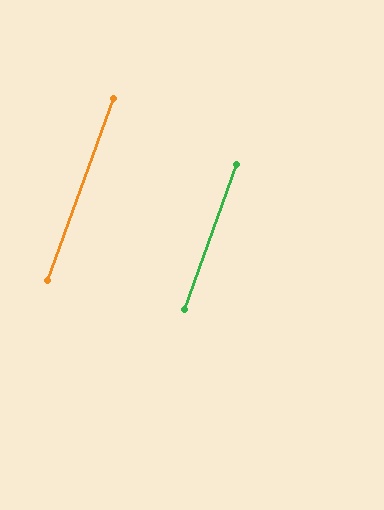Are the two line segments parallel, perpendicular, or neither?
Parallel — their directions differ by only 0.0°.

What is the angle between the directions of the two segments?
Approximately 0 degrees.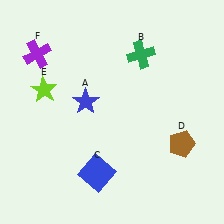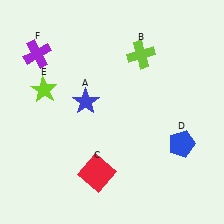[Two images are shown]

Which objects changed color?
B changed from green to lime. C changed from blue to red. D changed from brown to blue.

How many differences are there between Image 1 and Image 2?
There are 3 differences between the two images.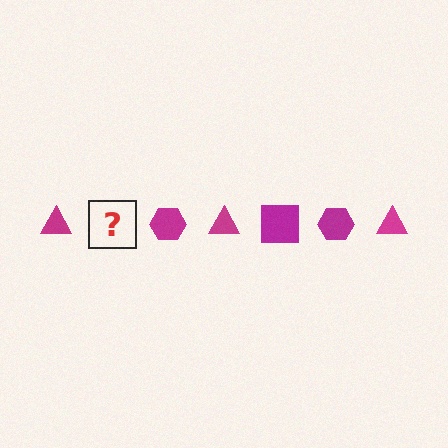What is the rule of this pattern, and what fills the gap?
The rule is that the pattern cycles through triangle, square, hexagon shapes in magenta. The gap should be filled with a magenta square.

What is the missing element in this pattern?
The missing element is a magenta square.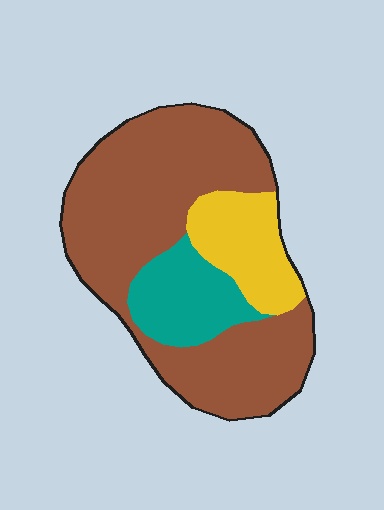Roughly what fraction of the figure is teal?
Teal takes up less than a quarter of the figure.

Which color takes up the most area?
Brown, at roughly 65%.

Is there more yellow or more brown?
Brown.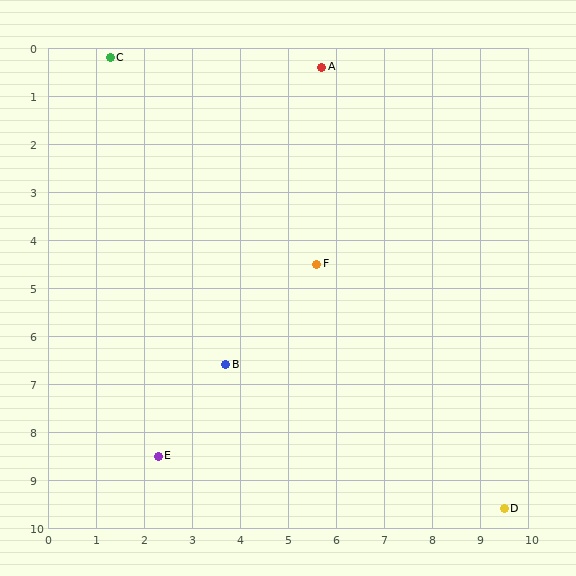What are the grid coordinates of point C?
Point C is at approximately (1.3, 0.2).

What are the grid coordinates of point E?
Point E is at approximately (2.3, 8.5).